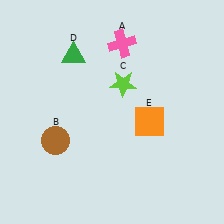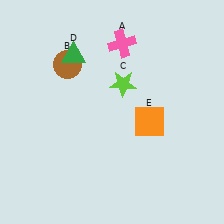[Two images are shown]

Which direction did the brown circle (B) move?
The brown circle (B) moved up.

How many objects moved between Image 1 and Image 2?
1 object moved between the two images.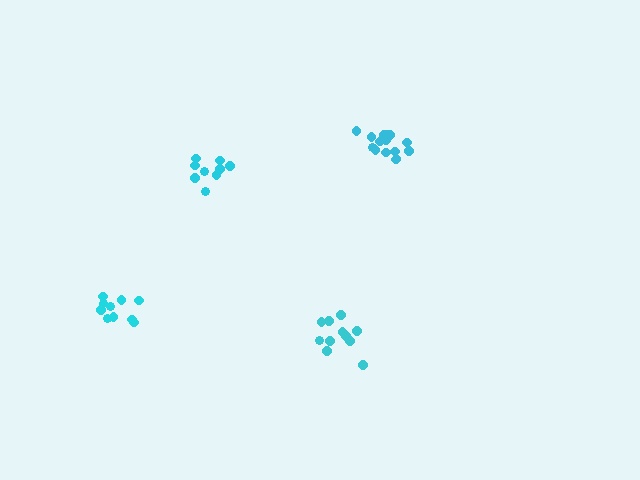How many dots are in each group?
Group 1: 11 dots, Group 2: 10 dots, Group 3: 9 dots, Group 4: 15 dots (45 total).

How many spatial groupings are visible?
There are 4 spatial groupings.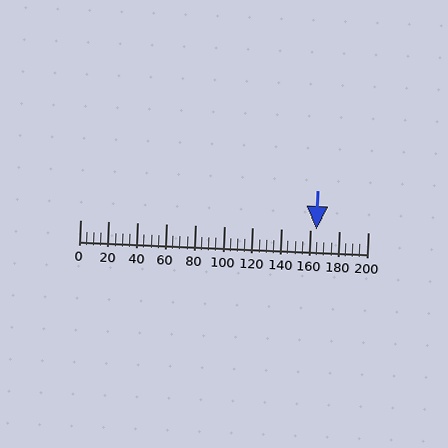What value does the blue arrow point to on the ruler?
The blue arrow points to approximately 164.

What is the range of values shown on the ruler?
The ruler shows values from 0 to 200.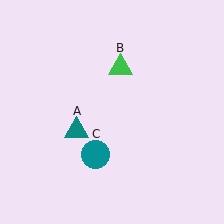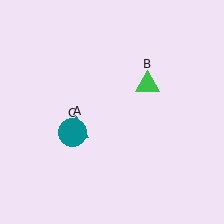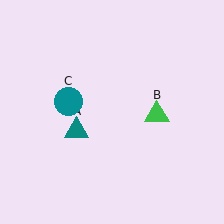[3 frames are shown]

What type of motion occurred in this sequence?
The green triangle (object B), teal circle (object C) rotated clockwise around the center of the scene.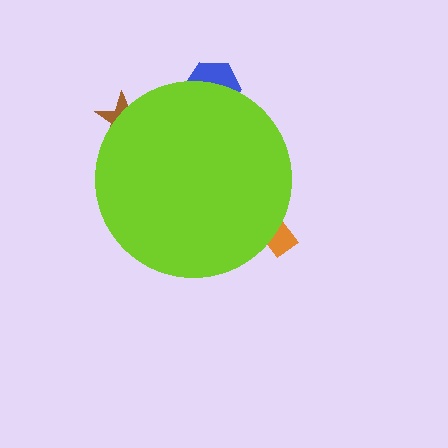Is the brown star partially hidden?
Yes, the brown star is partially hidden behind the lime circle.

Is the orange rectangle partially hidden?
Yes, the orange rectangle is partially hidden behind the lime circle.